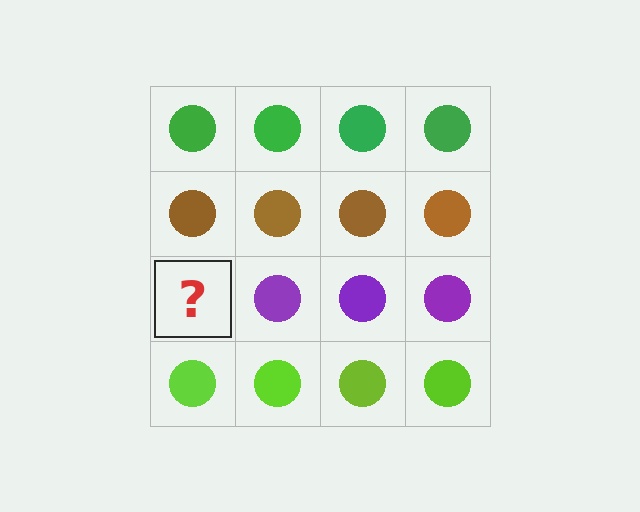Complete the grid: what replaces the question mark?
The question mark should be replaced with a purple circle.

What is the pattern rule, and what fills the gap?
The rule is that each row has a consistent color. The gap should be filled with a purple circle.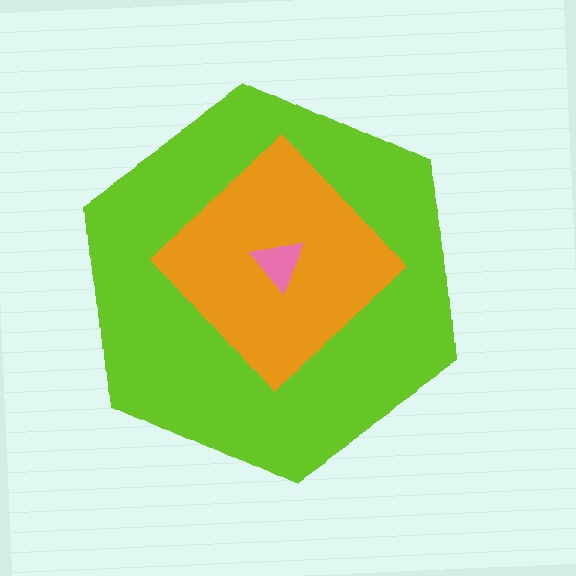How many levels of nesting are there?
3.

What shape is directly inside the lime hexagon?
The orange diamond.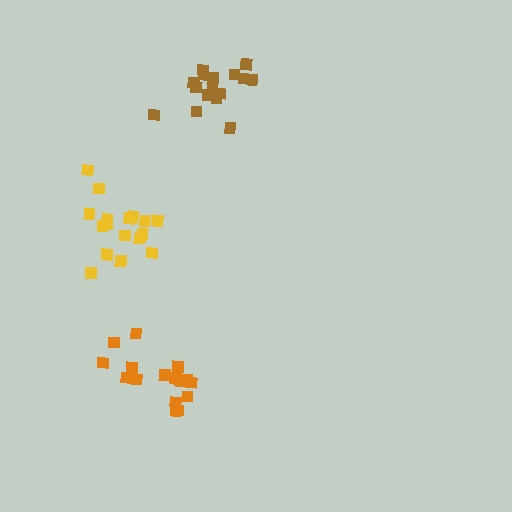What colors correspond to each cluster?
The clusters are colored: yellow, brown, orange.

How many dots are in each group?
Group 1: 17 dots, Group 2: 16 dots, Group 3: 16 dots (49 total).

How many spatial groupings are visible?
There are 3 spatial groupings.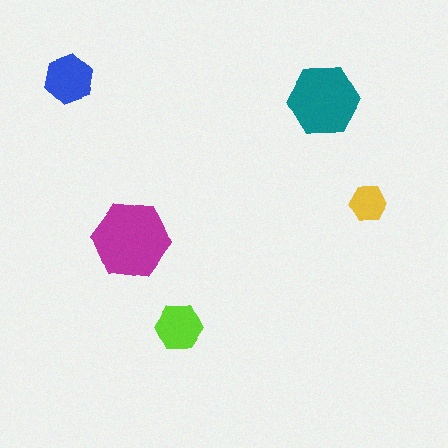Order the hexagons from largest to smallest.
the magenta one, the teal one, the blue one, the lime one, the yellow one.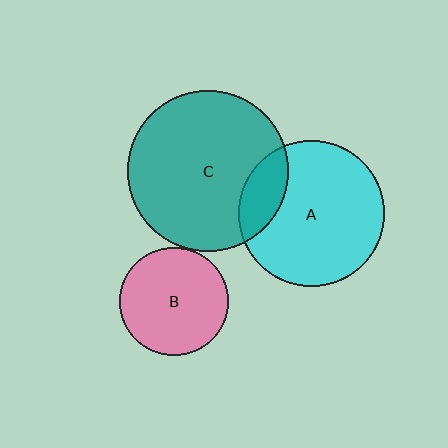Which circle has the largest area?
Circle C (teal).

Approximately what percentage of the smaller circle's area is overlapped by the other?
Approximately 20%.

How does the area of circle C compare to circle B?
Approximately 2.2 times.